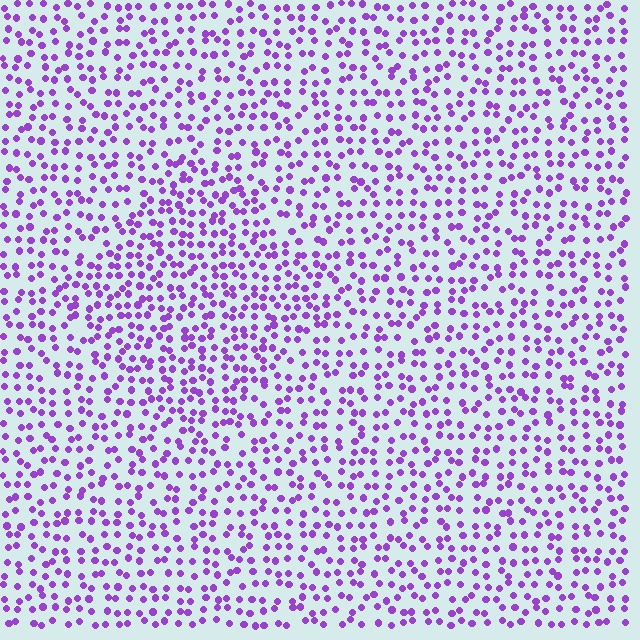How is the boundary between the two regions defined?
The boundary is defined by a change in element density (approximately 1.4x ratio). All elements are the same color, size, and shape.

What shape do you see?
I see a diamond.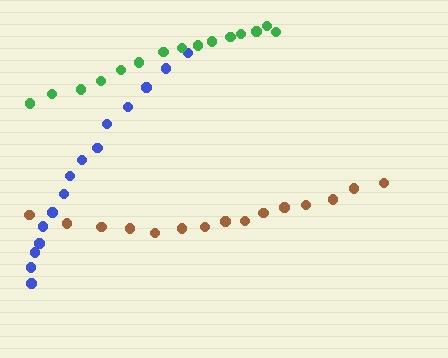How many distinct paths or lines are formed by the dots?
There are 3 distinct paths.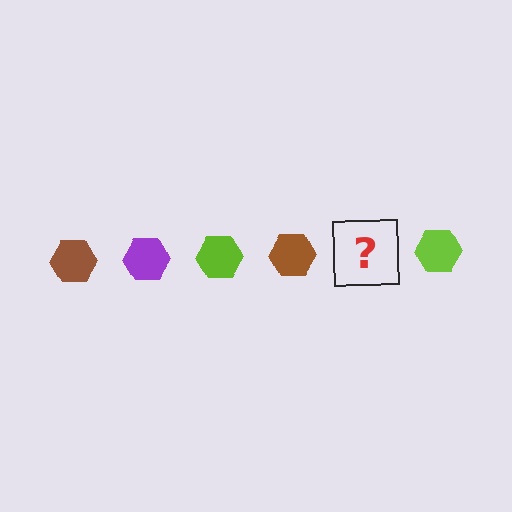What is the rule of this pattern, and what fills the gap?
The rule is that the pattern cycles through brown, purple, lime hexagons. The gap should be filled with a purple hexagon.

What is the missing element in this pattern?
The missing element is a purple hexagon.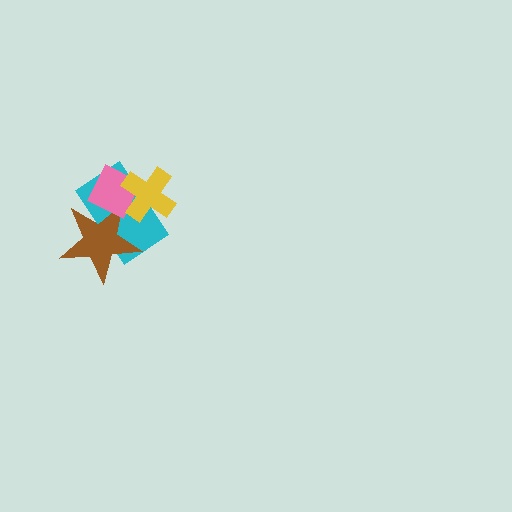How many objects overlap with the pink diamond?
3 objects overlap with the pink diamond.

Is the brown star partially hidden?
Yes, it is partially covered by another shape.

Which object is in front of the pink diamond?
The yellow cross is in front of the pink diamond.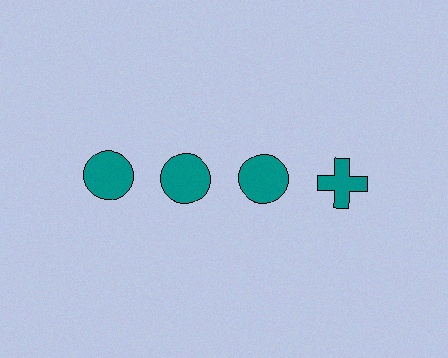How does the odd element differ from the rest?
It has a different shape: cross instead of circle.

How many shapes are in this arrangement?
There are 4 shapes arranged in a grid pattern.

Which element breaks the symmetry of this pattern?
The teal cross in the top row, second from right column breaks the symmetry. All other shapes are teal circles.